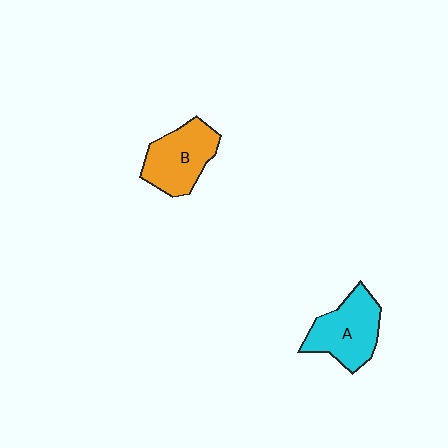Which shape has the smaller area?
Shape B (orange).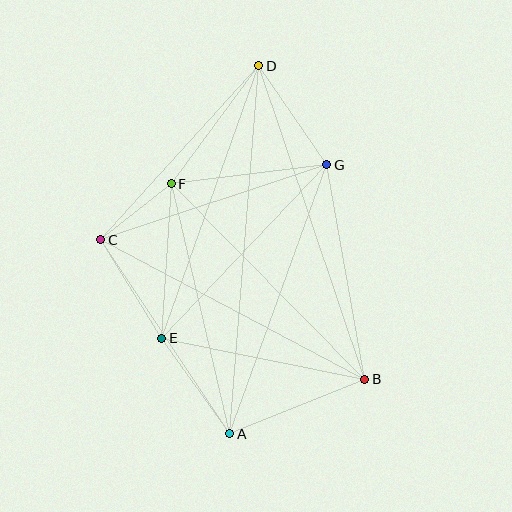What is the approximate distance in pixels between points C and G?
The distance between C and G is approximately 238 pixels.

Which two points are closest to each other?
Points C and F are closest to each other.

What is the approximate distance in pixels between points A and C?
The distance between A and C is approximately 233 pixels.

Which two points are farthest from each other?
Points A and D are farthest from each other.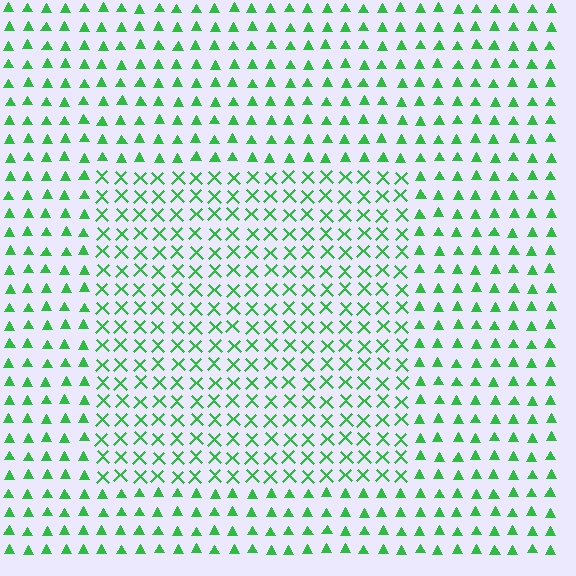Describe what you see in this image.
The image is filled with small green elements arranged in a uniform grid. A rectangle-shaped region contains X marks, while the surrounding area contains triangles. The boundary is defined purely by the change in element shape.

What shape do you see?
I see a rectangle.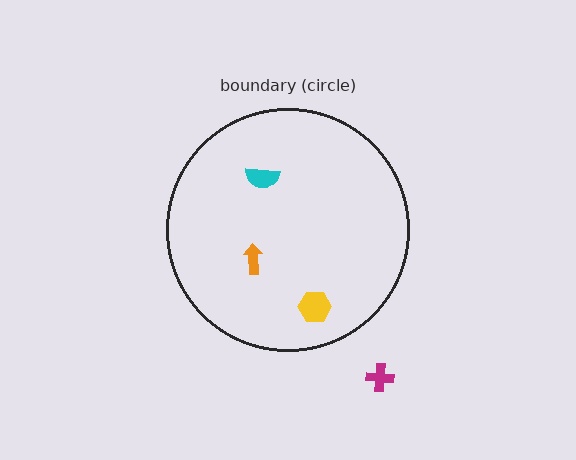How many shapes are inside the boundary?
3 inside, 1 outside.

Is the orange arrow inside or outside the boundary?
Inside.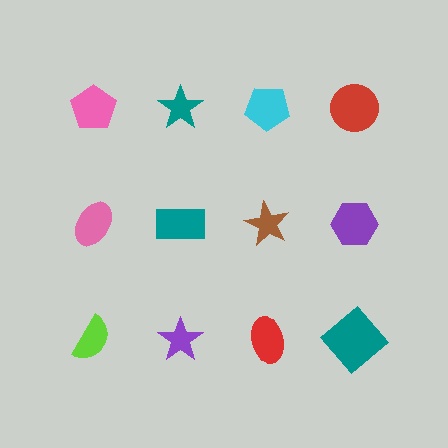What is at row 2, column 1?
A pink ellipse.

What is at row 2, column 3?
A brown star.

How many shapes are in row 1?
4 shapes.